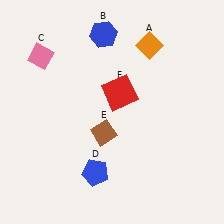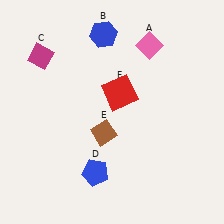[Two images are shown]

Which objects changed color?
A changed from orange to pink. C changed from pink to magenta.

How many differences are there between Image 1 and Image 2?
There are 2 differences between the two images.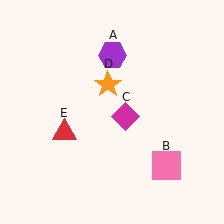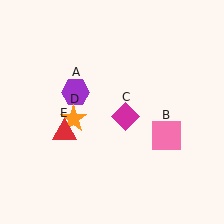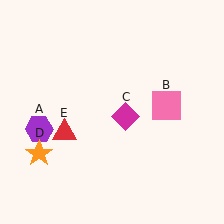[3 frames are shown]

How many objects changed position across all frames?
3 objects changed position: purple hexagon (object A), pink square (object B), orange star (object D).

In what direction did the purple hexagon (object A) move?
The purple hexagon (object A) moved down and to the left.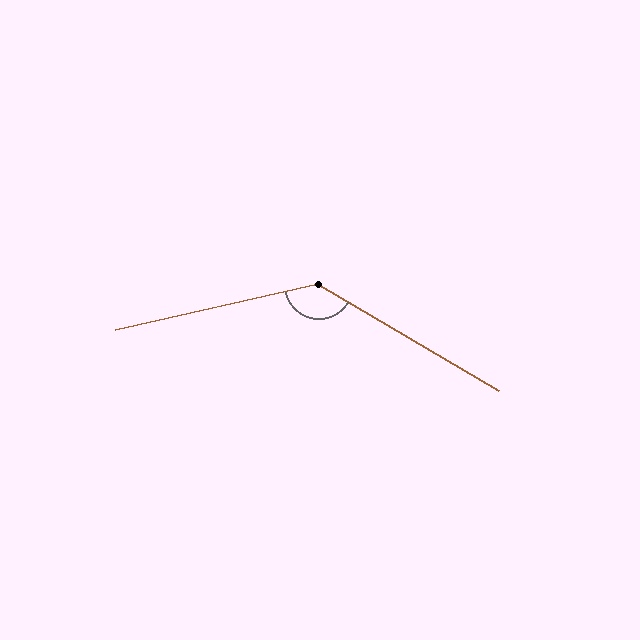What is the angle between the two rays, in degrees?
Approximately 137 degrees.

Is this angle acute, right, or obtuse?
It is obtuse.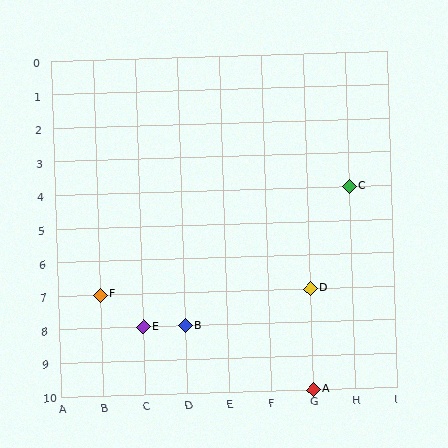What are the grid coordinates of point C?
Point C is at grid coordinates (H, 4).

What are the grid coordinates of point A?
Point A is at grid coordinates (G, 10).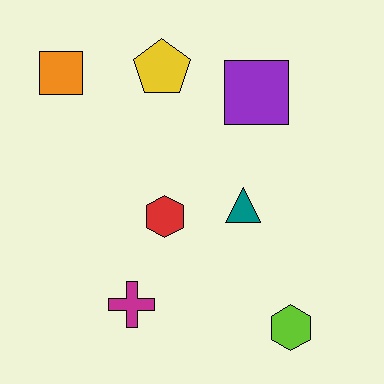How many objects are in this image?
There are 7 objects.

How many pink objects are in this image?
There are no pink objects.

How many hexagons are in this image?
There are 2 hexagons.